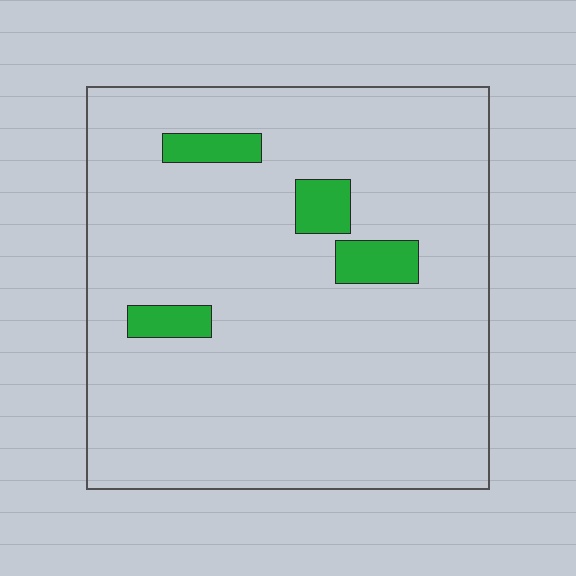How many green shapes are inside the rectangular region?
4.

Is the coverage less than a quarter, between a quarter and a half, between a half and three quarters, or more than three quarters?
Less than a quarter.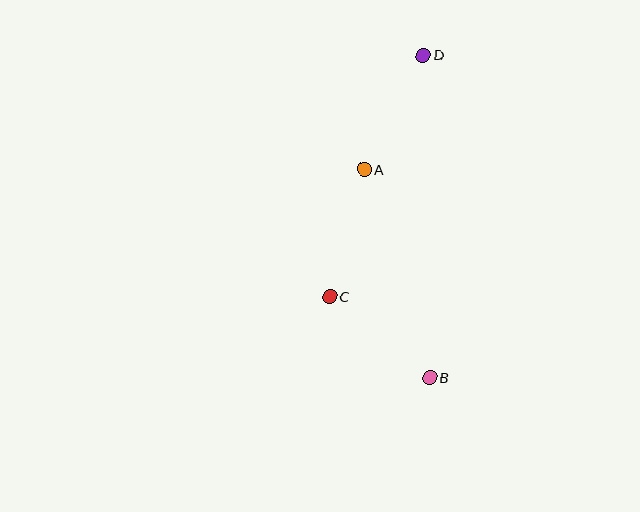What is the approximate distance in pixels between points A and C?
The distance between A and C is approximately 132 pixels.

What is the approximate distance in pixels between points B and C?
The distance between B and C is approximately 128 pixels.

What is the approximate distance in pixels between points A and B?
The distance between A and B is approximately 218 pixels.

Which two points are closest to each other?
Points A and D are closest to each other.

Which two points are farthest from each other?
Points B and D are farthest from each other.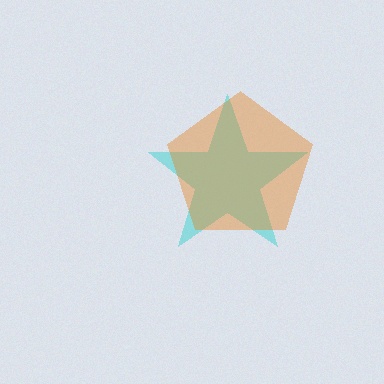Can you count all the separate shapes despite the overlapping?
Yes, there are 2 separate shapes.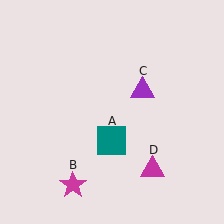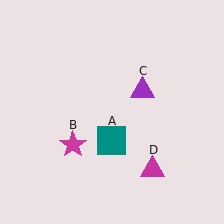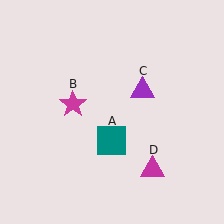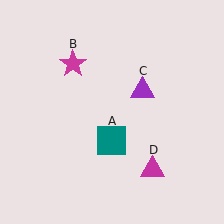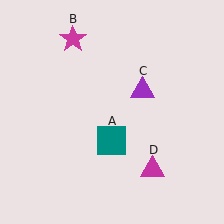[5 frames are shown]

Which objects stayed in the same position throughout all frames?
Teal square (object A) and purple triangle (object C) and magenta triangle (object D) remained stationary.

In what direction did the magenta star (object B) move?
The magenta star (object B) moved up.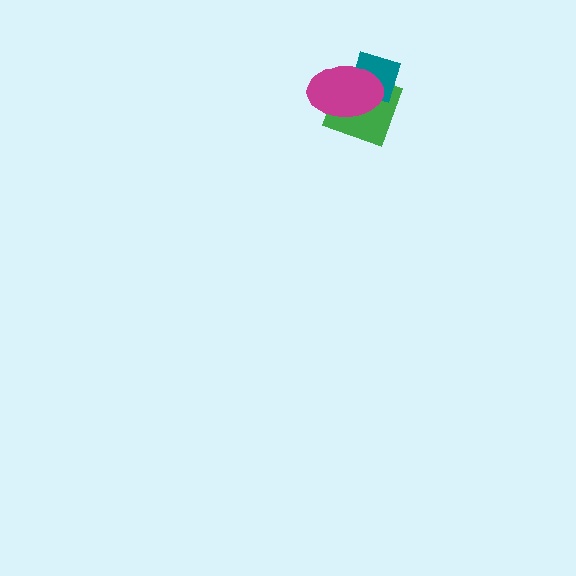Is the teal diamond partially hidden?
Yes, it is partially covered by another shape.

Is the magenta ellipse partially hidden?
No, no other shape covers it.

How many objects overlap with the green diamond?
2 objects overlap with the green diamond.